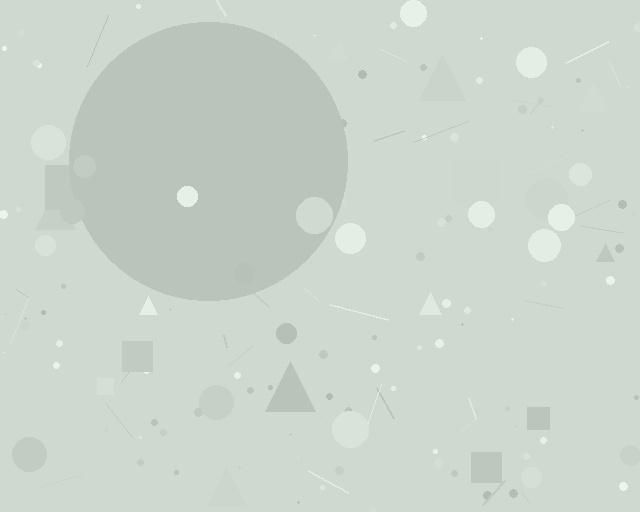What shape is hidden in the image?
A circle is hidden in the image.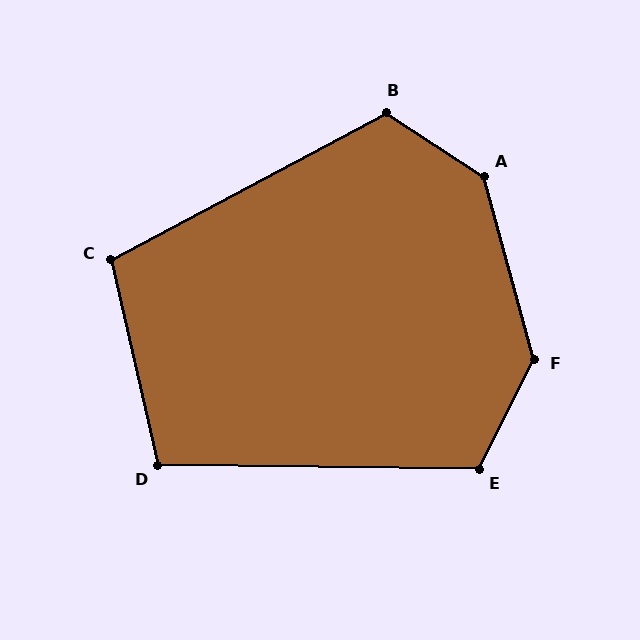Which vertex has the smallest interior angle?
D, at approximately 104 degrees.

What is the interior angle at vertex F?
Approximately 138 degrees (obtuse).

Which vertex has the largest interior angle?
A, at approximately 139 degrees.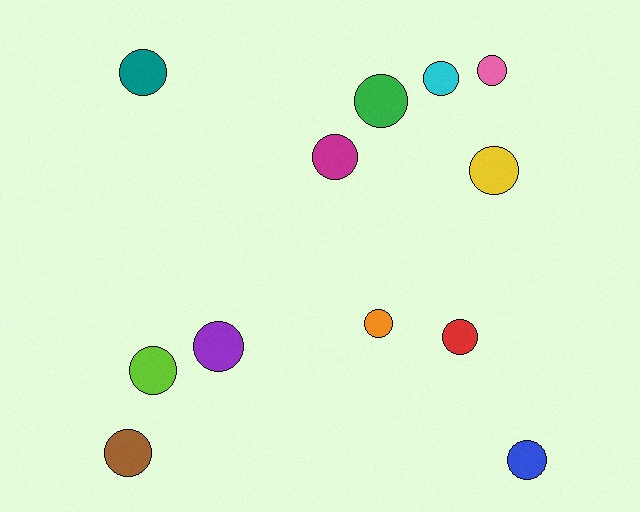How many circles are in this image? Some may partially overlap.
There are 12 circles.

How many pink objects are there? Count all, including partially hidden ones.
There is 1 pink object.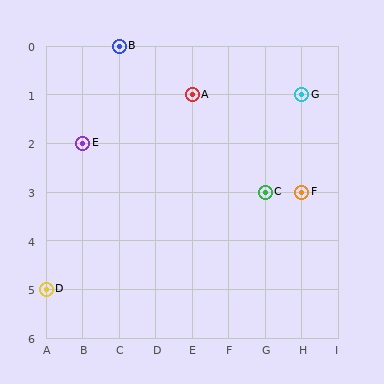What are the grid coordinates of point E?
Point E is at grid coordinates (B, 2).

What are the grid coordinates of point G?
Point G is at grid coordinates (H, 1).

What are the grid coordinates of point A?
Point A is at grid coordinates (E, 1).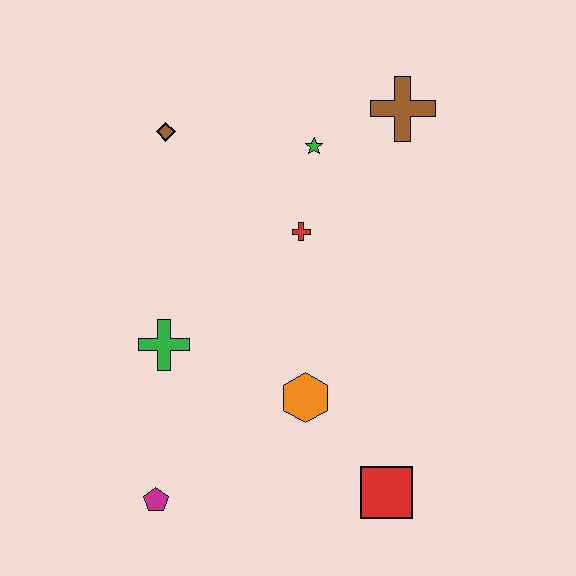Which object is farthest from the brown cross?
The magenta pentagon is farthest from the brown cross.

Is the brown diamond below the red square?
No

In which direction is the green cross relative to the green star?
The green cross is below the green star.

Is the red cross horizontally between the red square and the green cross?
Yes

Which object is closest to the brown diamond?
The green star is closest to the brown diamond.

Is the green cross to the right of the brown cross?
No